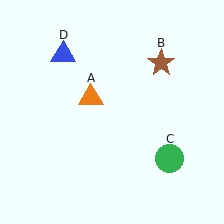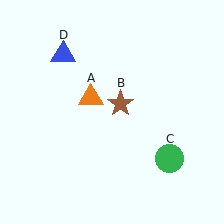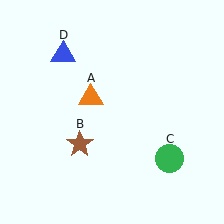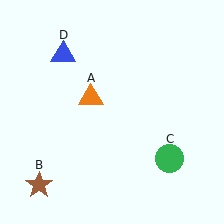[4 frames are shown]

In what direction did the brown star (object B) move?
The brown star (object B) moved down and to the left.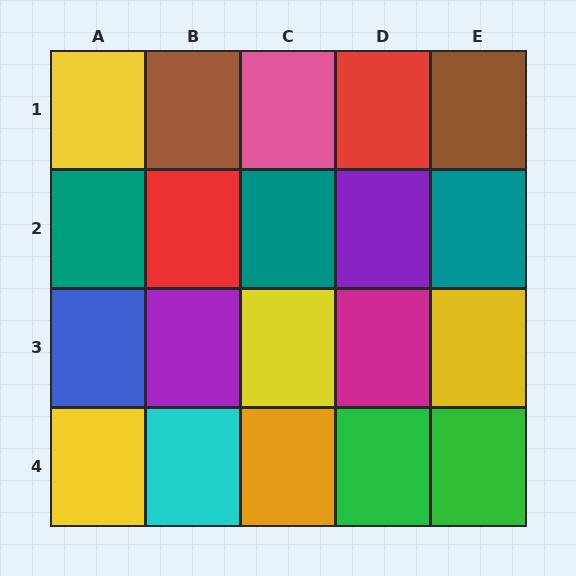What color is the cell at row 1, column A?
Yellow.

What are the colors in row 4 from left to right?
Yellow, cyan, orange, green, green.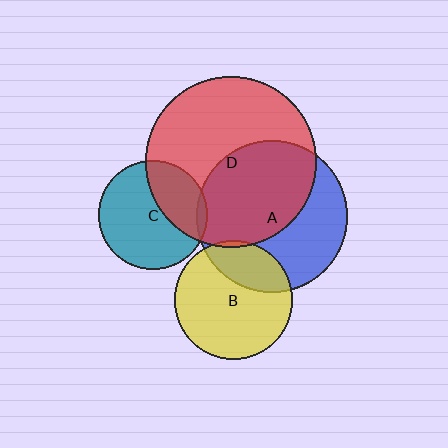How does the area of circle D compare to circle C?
Approximately 2.5 times.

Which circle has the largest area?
Circle D (red).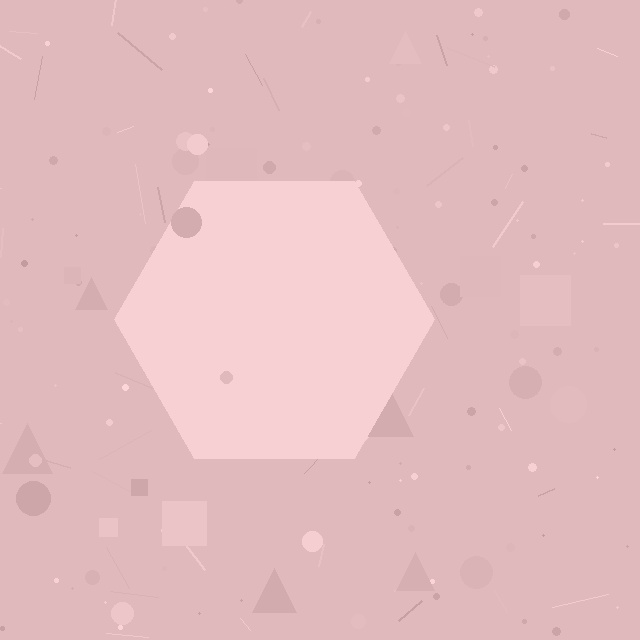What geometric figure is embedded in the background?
A hexagon is embedded in the background.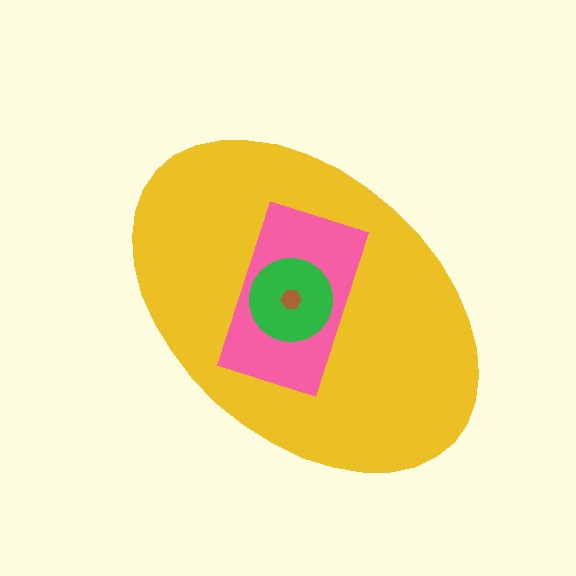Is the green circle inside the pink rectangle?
Yes.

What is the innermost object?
The brown hexagon.